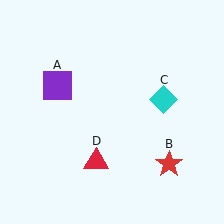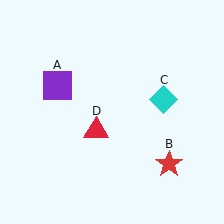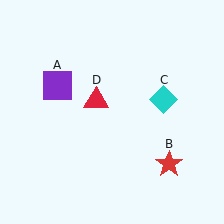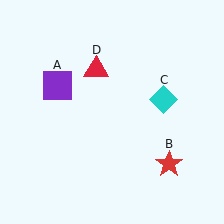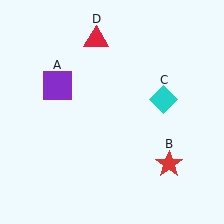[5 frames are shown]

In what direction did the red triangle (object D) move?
The red triangle (object D) moved up.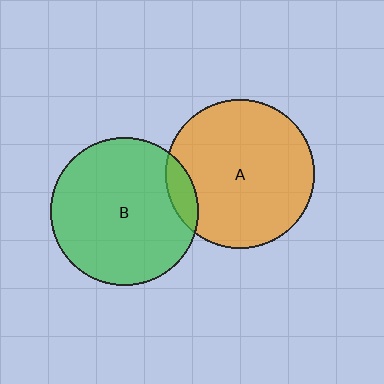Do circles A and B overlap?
Yes.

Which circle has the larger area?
Circle A (orange).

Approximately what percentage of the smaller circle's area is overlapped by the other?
Approximately 10%.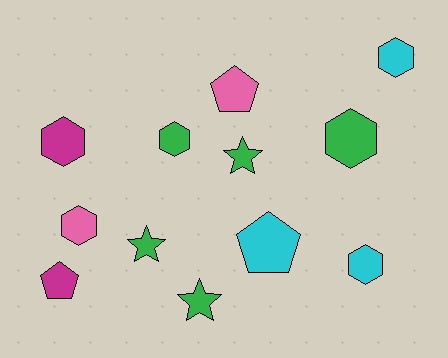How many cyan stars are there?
There are no cyan stars.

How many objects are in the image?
There are 12 objects.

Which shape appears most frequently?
Hexagon, with 6 objects.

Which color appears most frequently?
Green, with 5 objects.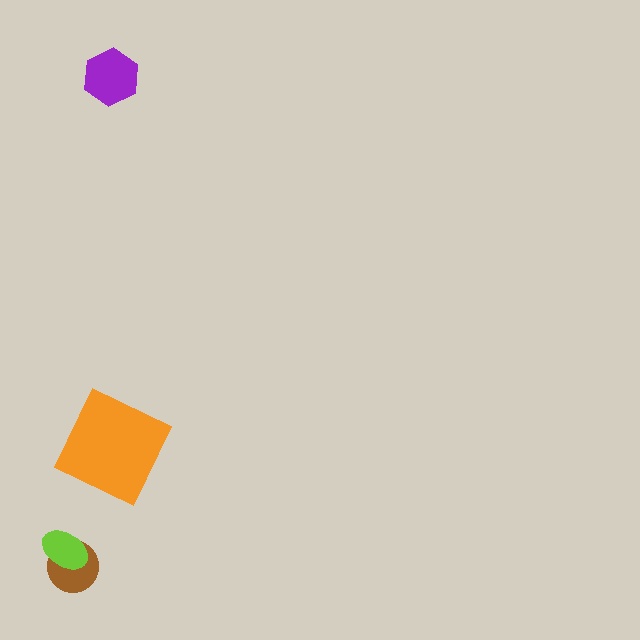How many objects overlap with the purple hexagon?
0 objects overlap with the purple hexagon.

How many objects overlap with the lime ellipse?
1 object overlaps with the lime ellipse.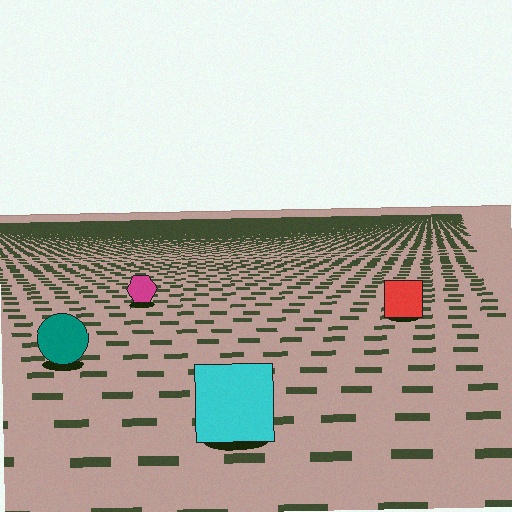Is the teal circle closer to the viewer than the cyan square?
No. The cyan square is closer — you can tell from the texture gradient: the ground texture is coarser near it.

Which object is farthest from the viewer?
The magenta hexagon is farthest from the viewer. It appears smaller and the ground texture around it is denser.